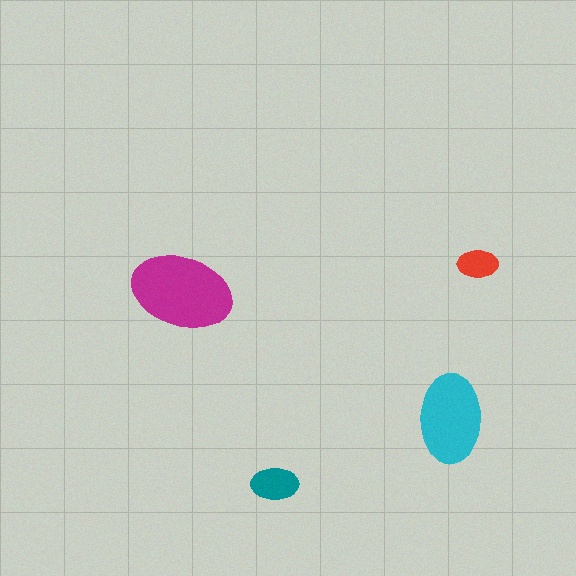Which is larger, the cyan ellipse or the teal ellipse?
The cyan one.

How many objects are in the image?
There are 4 objects in the image.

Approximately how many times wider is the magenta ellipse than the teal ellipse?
About 2 times wider.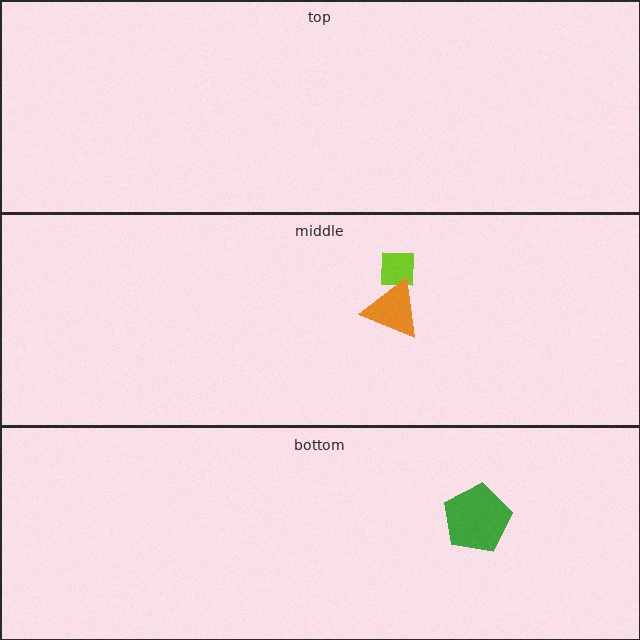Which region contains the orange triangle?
The middle region.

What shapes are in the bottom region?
The green pentagon.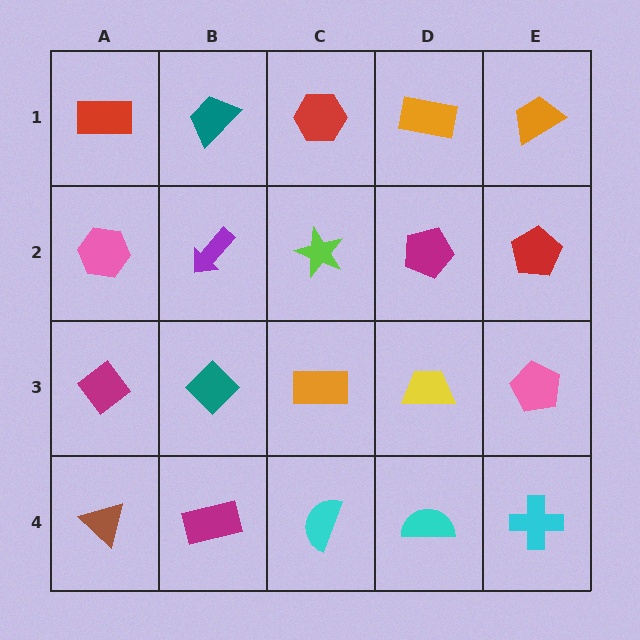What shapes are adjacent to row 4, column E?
A pink pentagon (row 3, column E), a cyan semicircle (row 4, column D).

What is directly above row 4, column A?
A magenta diamond.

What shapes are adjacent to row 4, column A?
A magenta diamond (row 3, column A), a magenta rectangle (row 4, column B).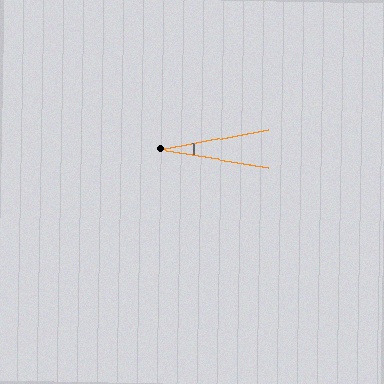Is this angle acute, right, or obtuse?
It is acute.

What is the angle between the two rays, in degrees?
Approximately 20 degrees.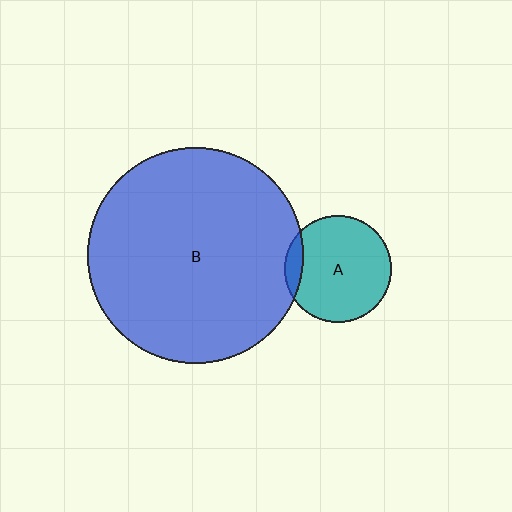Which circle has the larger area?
Circle B (blue).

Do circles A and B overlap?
Yes.